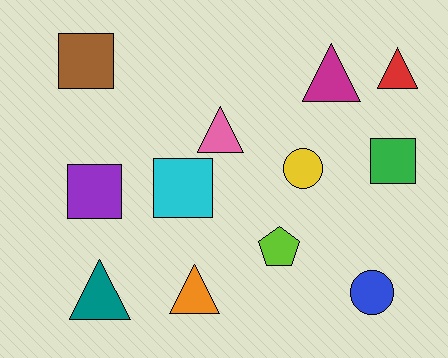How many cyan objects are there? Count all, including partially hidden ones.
There is 1 cyan object.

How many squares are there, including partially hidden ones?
There are 4 squares.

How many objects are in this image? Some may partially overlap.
There are 12 objects.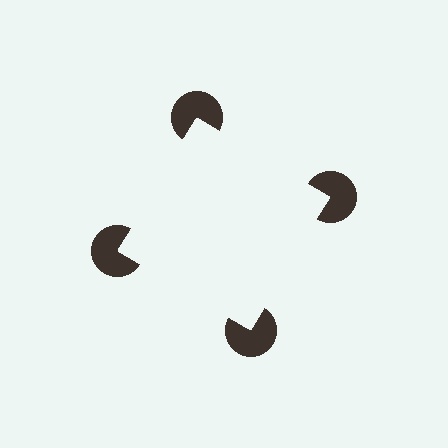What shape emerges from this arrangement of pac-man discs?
An illusory square — its edges are inferred from the aligned wedge cuts in the pac-man discs, not physically drawn.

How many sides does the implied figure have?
4 sides.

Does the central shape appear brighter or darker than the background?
It typically appears slightly brighter than the background, even though no actual brightness change is drawn.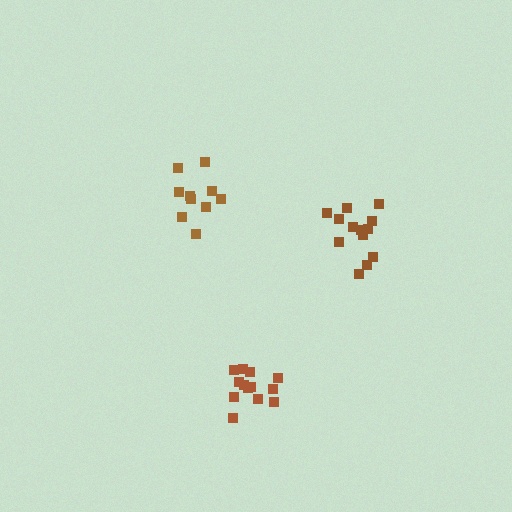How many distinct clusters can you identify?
There are 3 distinct clusters.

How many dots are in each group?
Group 1: 13 dots, Group 2: 13 dots, Group 3: 10 dots (36 total).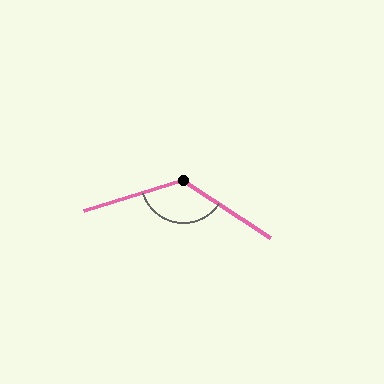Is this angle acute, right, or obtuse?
It is obtuse.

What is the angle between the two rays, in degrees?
Approximately 130 degrees.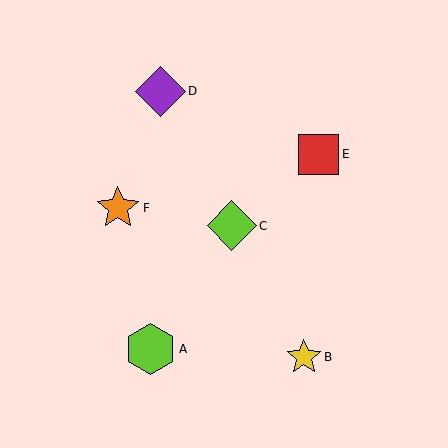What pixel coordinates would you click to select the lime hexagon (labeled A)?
Click at (151, 349) to select the lime hexagon A.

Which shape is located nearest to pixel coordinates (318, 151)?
The red square (labeled E) at (319, 154) is nearest to that location.